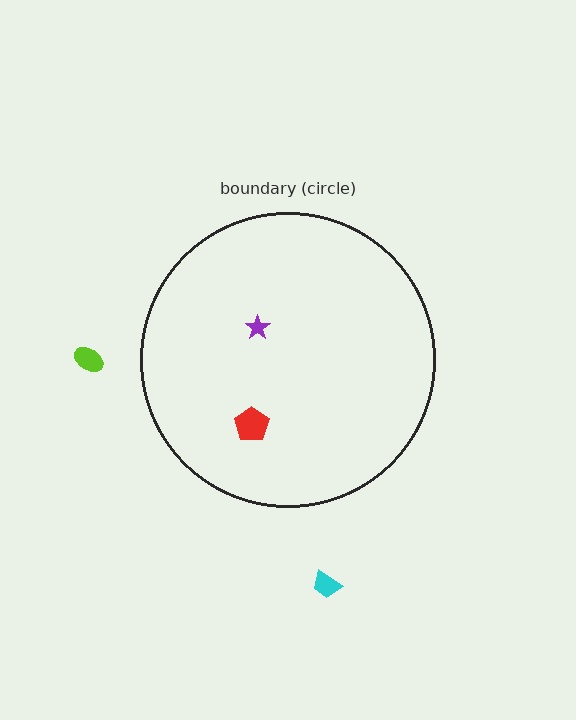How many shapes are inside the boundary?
2 inside, 2 outside.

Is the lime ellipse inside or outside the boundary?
Outside.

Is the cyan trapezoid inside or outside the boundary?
Outside.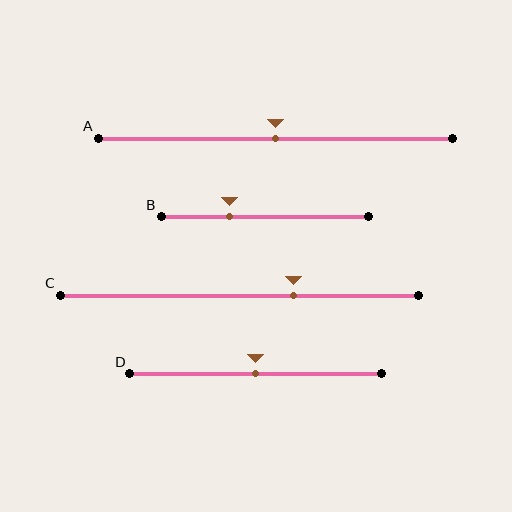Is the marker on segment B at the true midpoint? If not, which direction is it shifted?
No, the marker on segment B is shifted to the left by about 17% of the segment length.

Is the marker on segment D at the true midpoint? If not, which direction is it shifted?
Yes, the marker on segment D is at the true midpoint.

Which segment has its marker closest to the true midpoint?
Segment A has its marker closest to the true midpoint.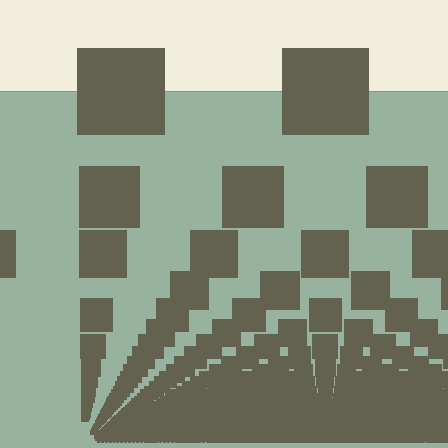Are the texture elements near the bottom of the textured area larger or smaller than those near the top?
Smaller. The gradient is inverted — elements near the bottom are smaller and denser.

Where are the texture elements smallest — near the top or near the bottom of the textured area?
Near the bottom.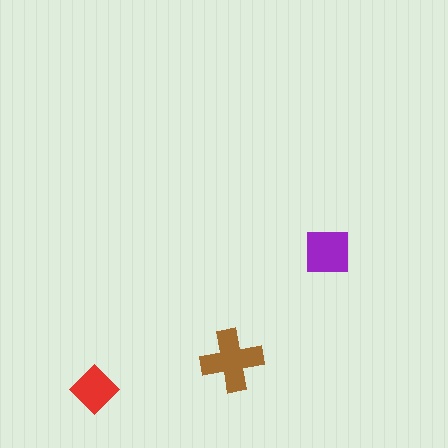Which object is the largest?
The brown cross.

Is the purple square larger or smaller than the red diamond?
Larger.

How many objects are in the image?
There are 3 objects in the image.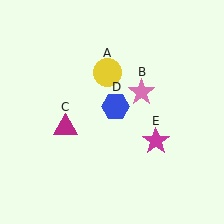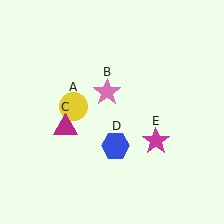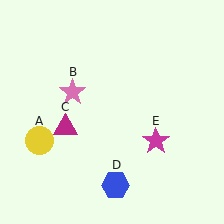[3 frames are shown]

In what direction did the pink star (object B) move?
The pink star (object B) moved left.